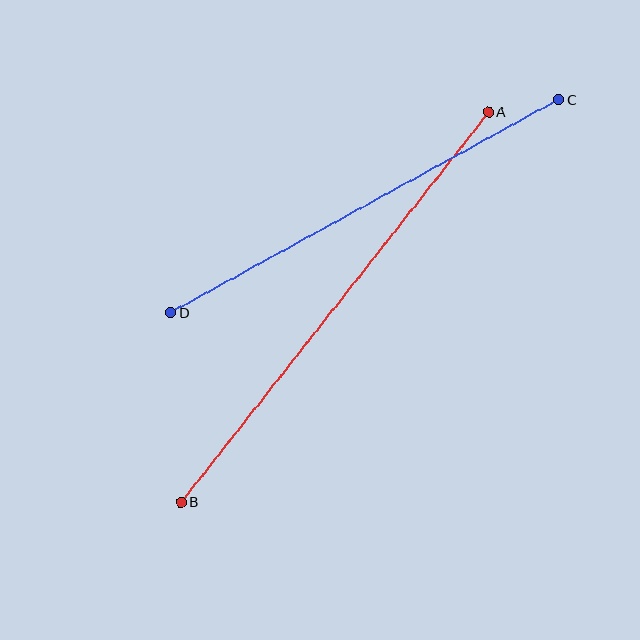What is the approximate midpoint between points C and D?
The midpoint is at approximately (365, 206) pixels.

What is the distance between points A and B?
The distance is approximately 497 pixels.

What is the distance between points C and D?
The distance is approximately 442 pixels.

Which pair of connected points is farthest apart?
Points A and B are farthest apart.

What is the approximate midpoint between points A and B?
The midpoint is at approximately (335, 307) pixels.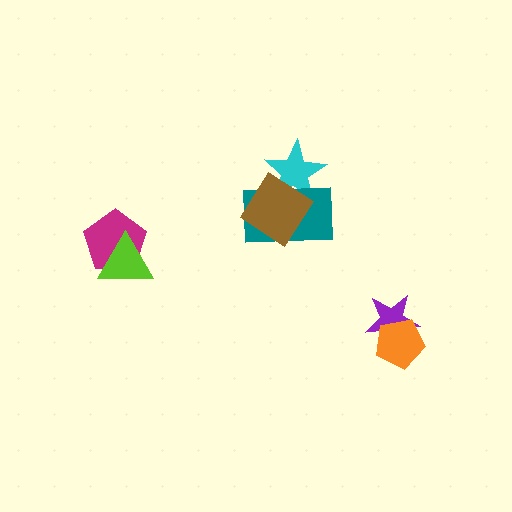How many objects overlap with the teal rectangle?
2 objects overlap with the teal rectangle.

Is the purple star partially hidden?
Yes, it is partially covered by another shape.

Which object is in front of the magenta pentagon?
The lime triangle is in front of the magenta pentagon.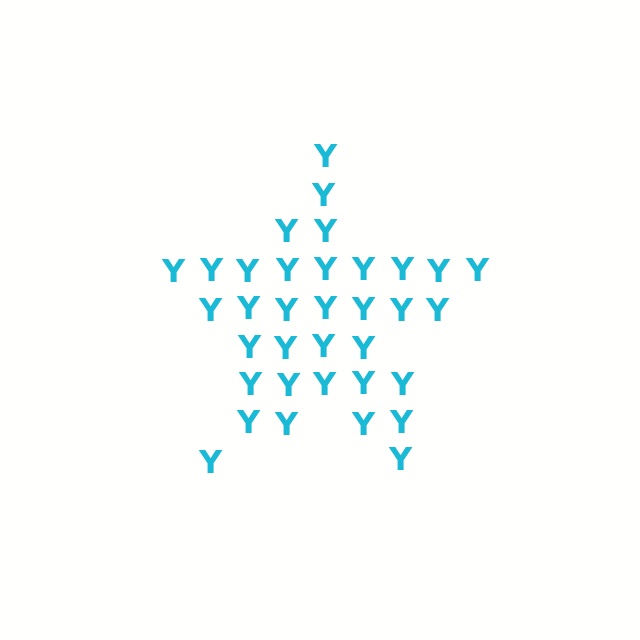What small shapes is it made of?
It is made of small letter Y's.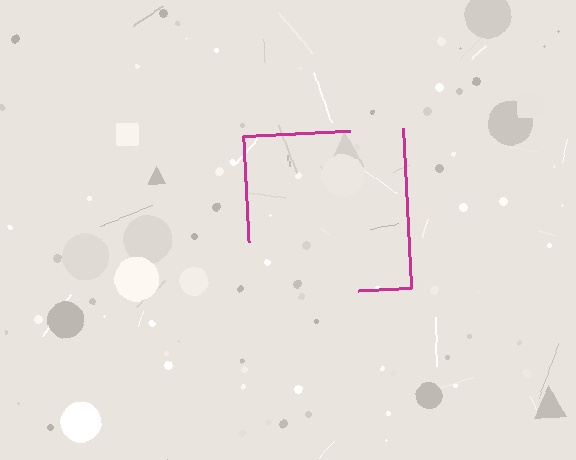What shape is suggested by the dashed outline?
The dashed outline suggests a square.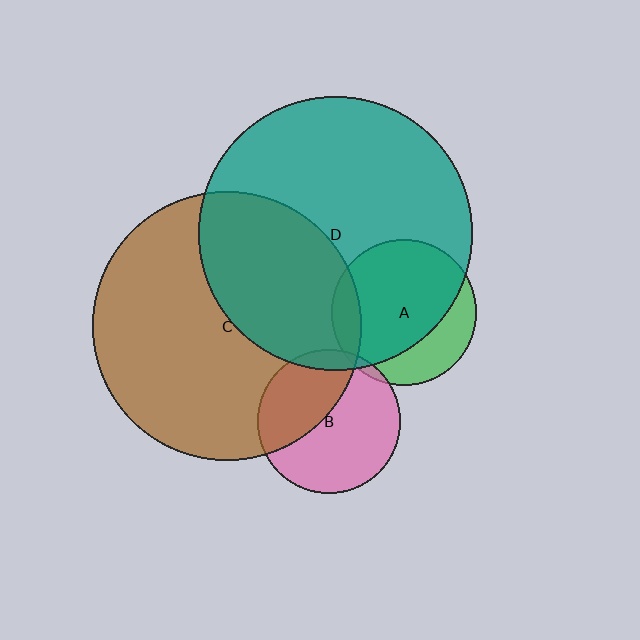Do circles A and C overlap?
Yes.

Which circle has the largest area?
Circle D (teal).